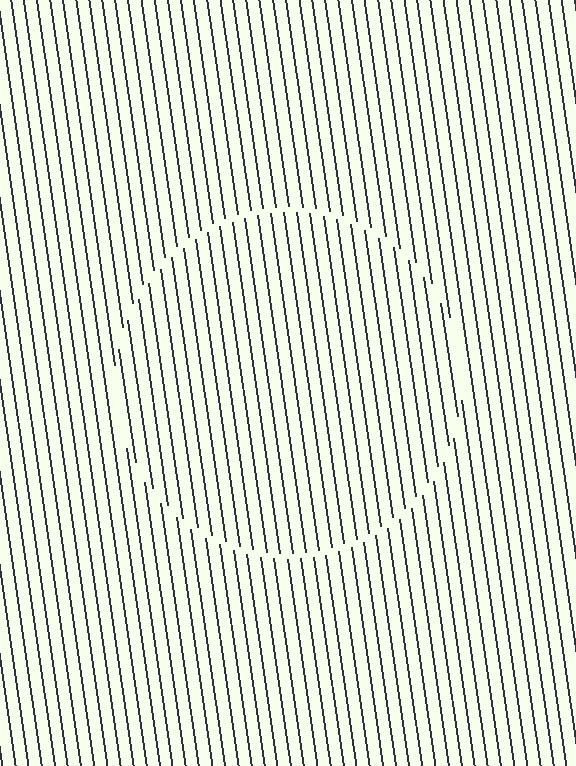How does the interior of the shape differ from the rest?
The interior of the shape contains the same grating, shifted by half a period — the contour is defined by the phase discontinuity where line-ends from the inner and outer gratings abut.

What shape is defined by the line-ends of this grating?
An illusory circle. The interior of the shape contains the same grating, shifted by half a period — the contour is defined by the phase discontinuity where line-ends from the inner and outer gratings abut.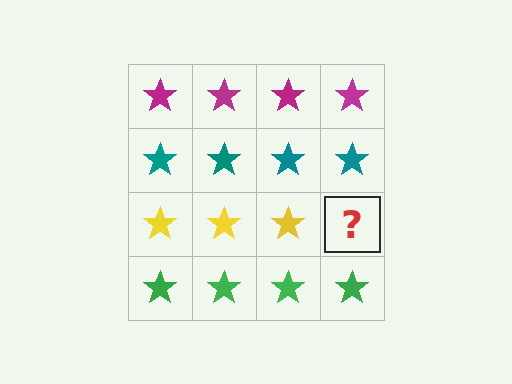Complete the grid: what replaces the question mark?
The question mark should be replaced with a yellow star.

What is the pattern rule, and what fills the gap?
The rule is that each row has a consistent color. The gap should be filled with a yellow star.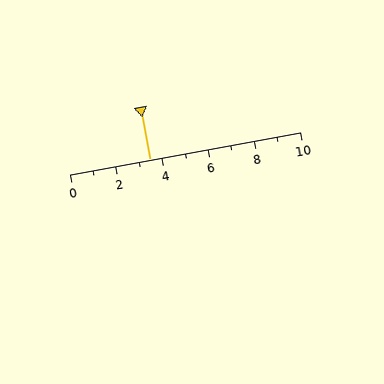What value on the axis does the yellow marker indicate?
The marker indicates approximately 3.5.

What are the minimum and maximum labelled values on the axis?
The axis runs from 0 to 10.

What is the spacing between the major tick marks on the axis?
The major ticks are spaced 2 apart.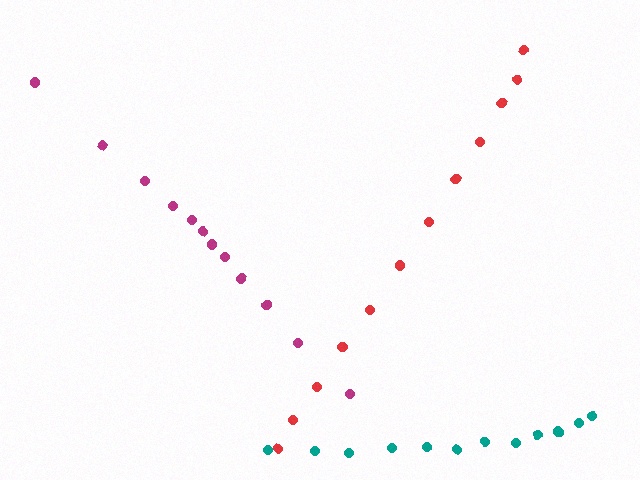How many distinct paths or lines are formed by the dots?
There are 3 distinct paths.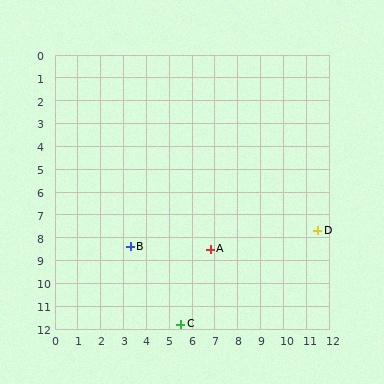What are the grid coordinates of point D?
Point D is at approximately (11.5, 7.7).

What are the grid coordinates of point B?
Point B is at approximately (3.3, 8.4).